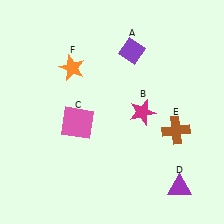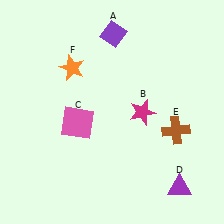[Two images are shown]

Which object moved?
The purple diamond (A) moved left.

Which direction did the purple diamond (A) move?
The purple diamond (A) moved left.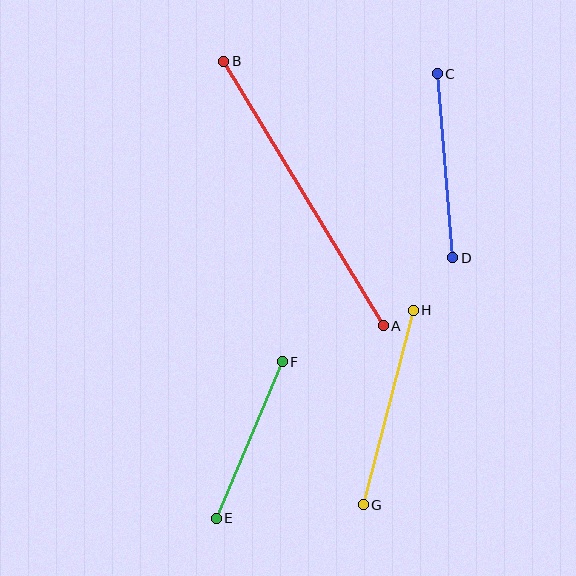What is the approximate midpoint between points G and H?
The midpoint is at approximately (388, 407) pixels.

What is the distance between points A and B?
The distance is approximately 309 pixels.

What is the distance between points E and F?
The distance is approximately 170 pixels.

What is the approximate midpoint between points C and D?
The midpoint is at approximately (445, 166) pixels.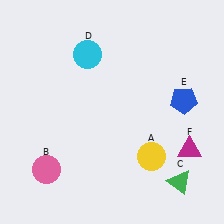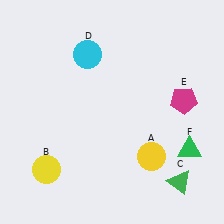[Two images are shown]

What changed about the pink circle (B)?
In Image 1, B is pink. In Image 2, it changed to yellow.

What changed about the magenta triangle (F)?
In Image 1, F is magenta. In Image 2, it changed to green.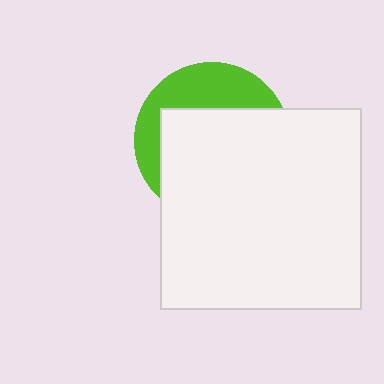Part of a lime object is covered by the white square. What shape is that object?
It is a circle.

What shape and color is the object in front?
The object in front is a white square.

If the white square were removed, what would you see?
You would see the complete lime circle.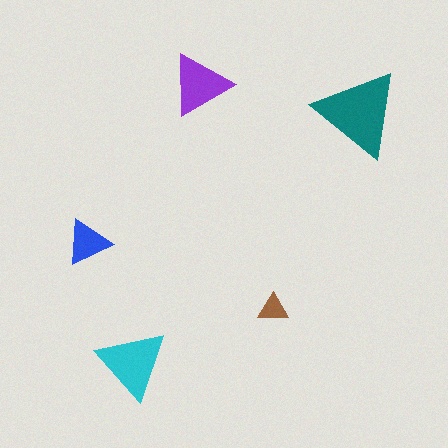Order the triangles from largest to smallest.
the teal one, the cyan one, the purple one, the blue one, the brown one.